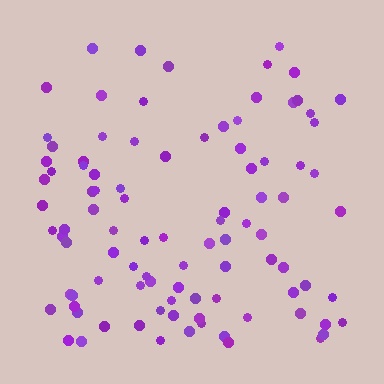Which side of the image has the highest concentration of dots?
The bottom.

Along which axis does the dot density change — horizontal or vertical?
Vertical.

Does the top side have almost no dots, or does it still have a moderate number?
Still a moderate number, just noticeably fewer than the bottom.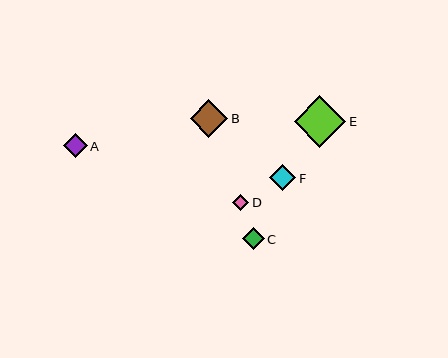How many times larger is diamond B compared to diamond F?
Diamond B is approximately 1.4 times the size of diamond F.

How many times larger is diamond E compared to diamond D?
Diamond E is approximately 3.2 times the size of diamond D.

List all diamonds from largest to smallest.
From largest to smallest: E, B, F, A, C, D.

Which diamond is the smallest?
Diamond D is the smallest with a size of approximately 16 pixels.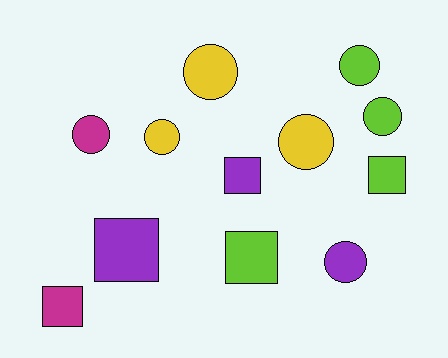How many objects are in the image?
There are 12 objects.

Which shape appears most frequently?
Circle, with 7 objects.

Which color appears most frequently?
Lime, with 4 objects.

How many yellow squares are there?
There are no yellow squares.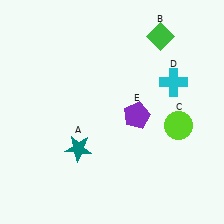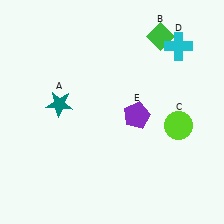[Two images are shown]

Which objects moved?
The objects that moved are: the teal star (A), the cyan cross (D).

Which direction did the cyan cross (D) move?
The cyan cross (D) moved up.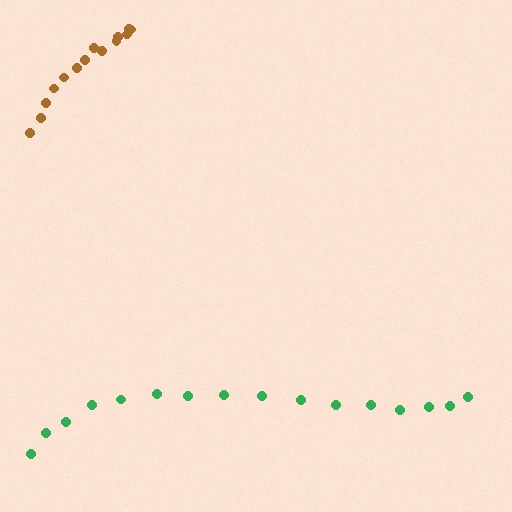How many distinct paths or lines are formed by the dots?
There are 2 distinct paths.